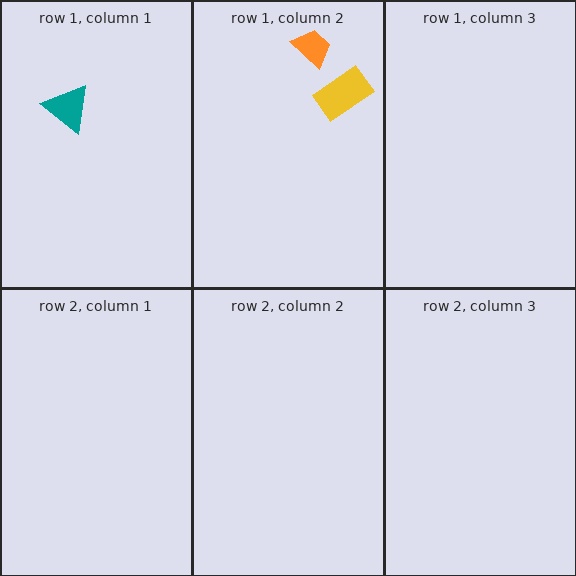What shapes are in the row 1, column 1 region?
The teal triangle.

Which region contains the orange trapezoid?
The row 1, column 2 region.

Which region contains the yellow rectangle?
The row 1, column 2 region.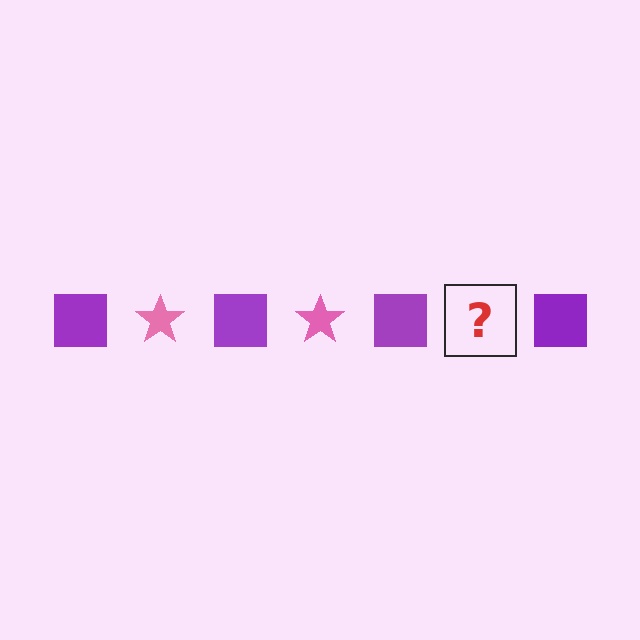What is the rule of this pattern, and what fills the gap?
The rule is that the pattern alternates between purple square and pink star. The gap should be filled with a pink star.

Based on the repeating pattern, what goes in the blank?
The blank should be a pink star.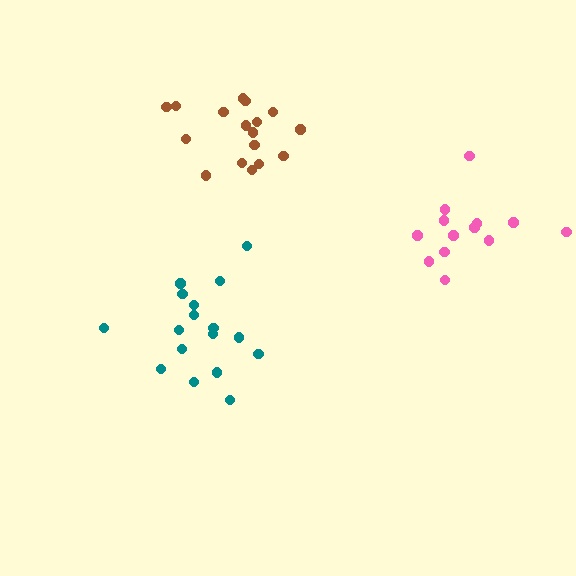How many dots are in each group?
Group 1: 17 dots, Group 2: 17 dots, Group 3: 13 dots (47 total).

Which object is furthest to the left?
The teal cluster is leftmost.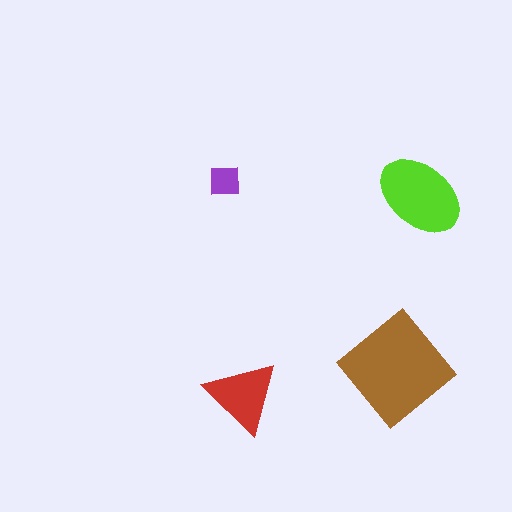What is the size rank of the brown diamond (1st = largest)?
1st.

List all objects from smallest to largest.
The purple square, the red triangle, the lime ellipse, the brown diamond.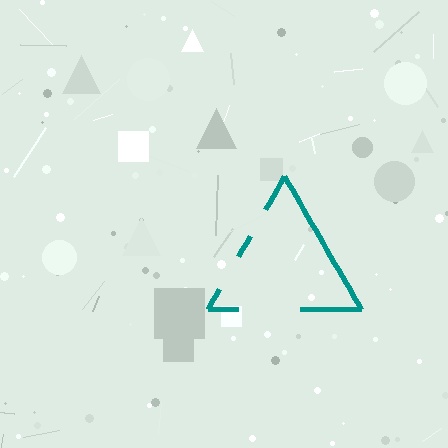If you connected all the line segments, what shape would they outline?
They would outline a triangle.